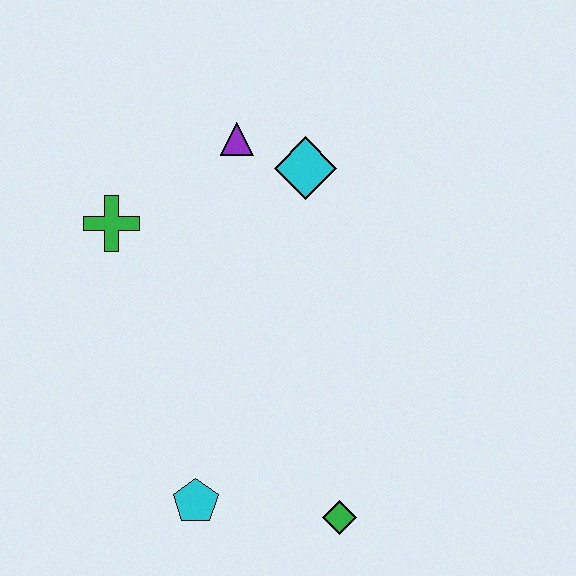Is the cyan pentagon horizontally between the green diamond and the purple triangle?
No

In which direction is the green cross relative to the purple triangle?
The green cross is to the left of the purple triangle.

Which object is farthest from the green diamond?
The purple triangle is farthest from the green diamond.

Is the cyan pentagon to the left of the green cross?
No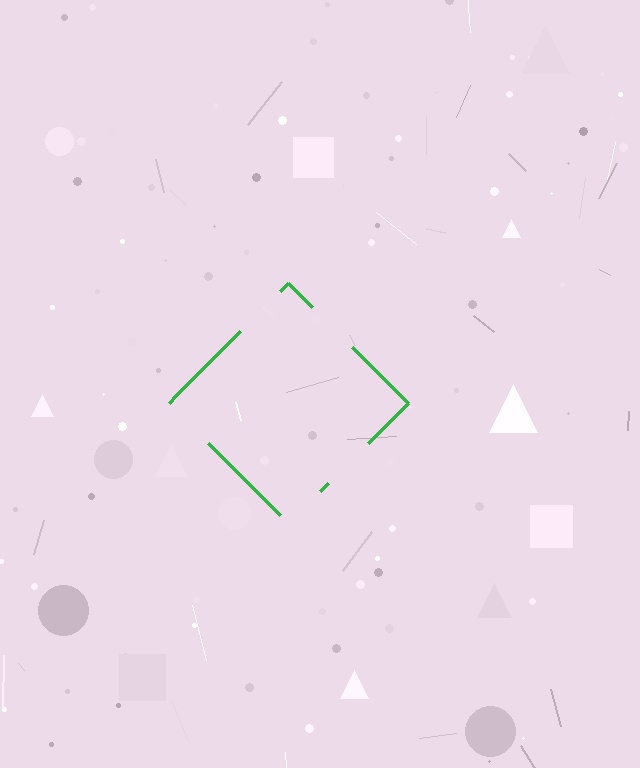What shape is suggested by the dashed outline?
The dashed outline suggests a diamond.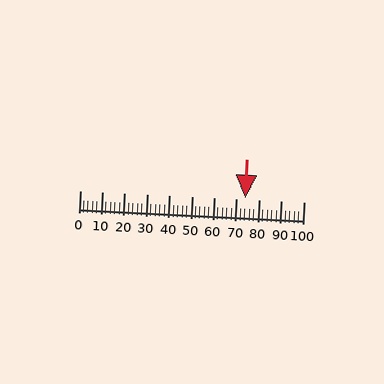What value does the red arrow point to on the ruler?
The red arrow points to approximately 74.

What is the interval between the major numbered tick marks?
The major tick marks are spaced 10 units apart.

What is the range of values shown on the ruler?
The ruler shows values from 0 to 100.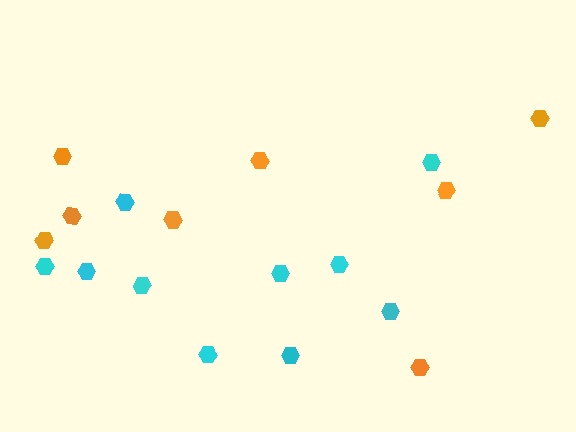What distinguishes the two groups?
There are 2 groups: one group of orange hexagons (8) and one group of cyan hexagons (10).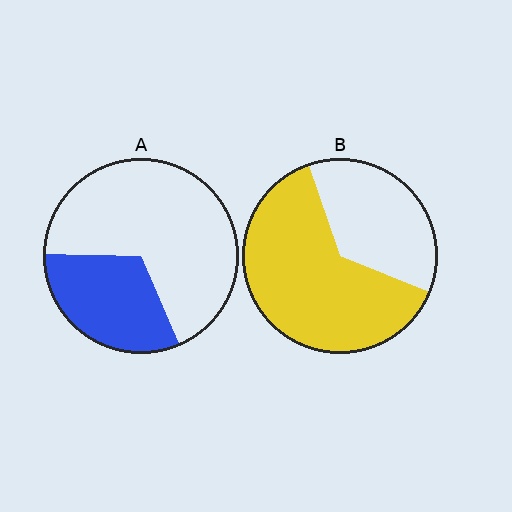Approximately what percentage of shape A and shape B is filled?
A is approximately 30% and B is approximately 65%.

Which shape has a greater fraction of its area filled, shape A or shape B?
Shape B.